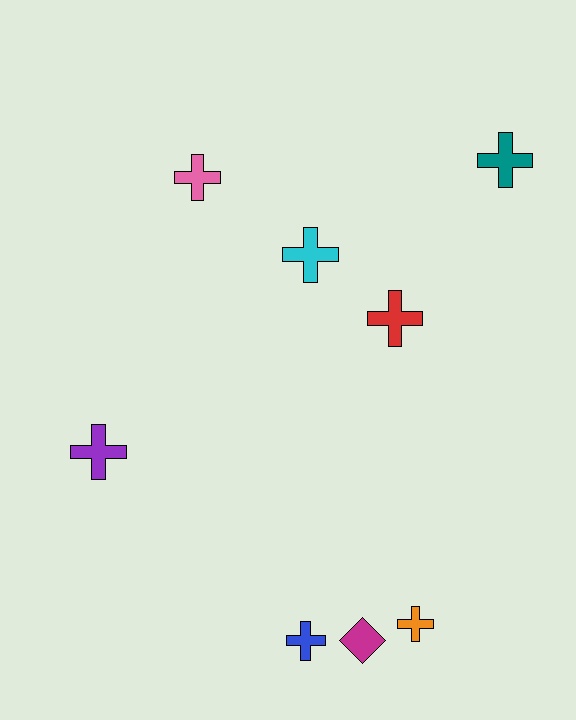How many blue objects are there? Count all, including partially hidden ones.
There is 1 blue object.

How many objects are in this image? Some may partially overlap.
There are 8 objects.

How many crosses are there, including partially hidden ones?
There are 7 crosses.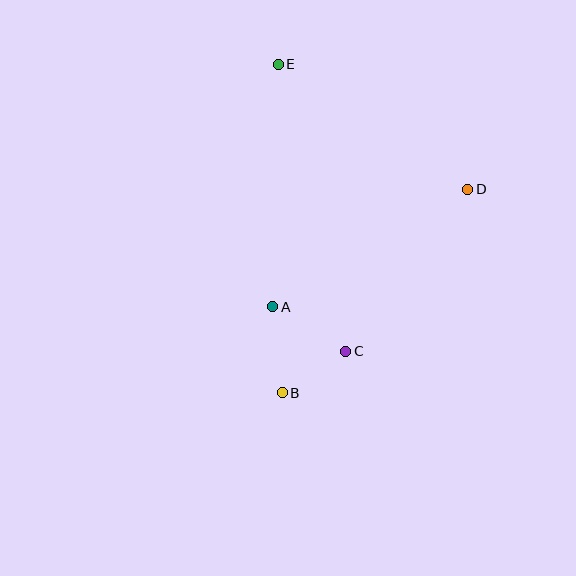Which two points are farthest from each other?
Points B and E are farthest from each other.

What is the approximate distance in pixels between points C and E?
The distance between C and E is approximately 295 pixels.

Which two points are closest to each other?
Points B and C are closest to each other.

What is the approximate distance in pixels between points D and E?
The distance between D and E is approximately 227 pixels.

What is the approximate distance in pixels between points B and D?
The distance between B and D is approximately 276 pixels.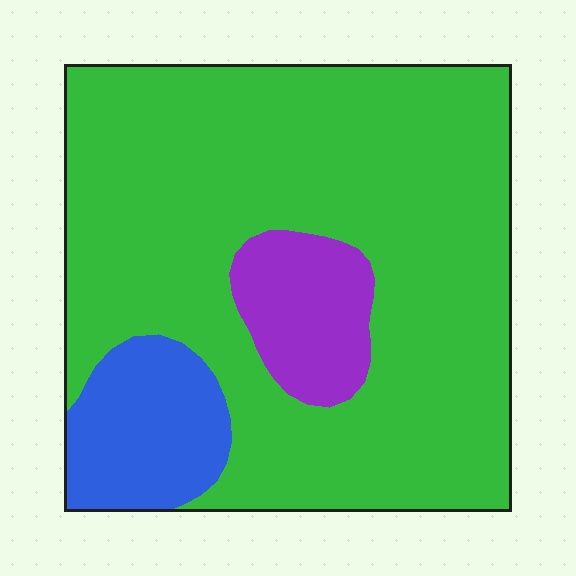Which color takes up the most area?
Green, at roughly 80%.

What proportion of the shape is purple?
Purple takes up about one tenth (1/10) of the shape.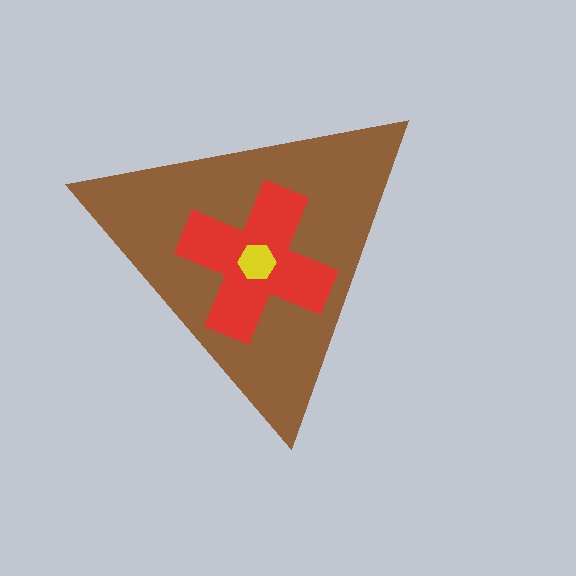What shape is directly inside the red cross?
The yellow hexagon.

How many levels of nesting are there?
3.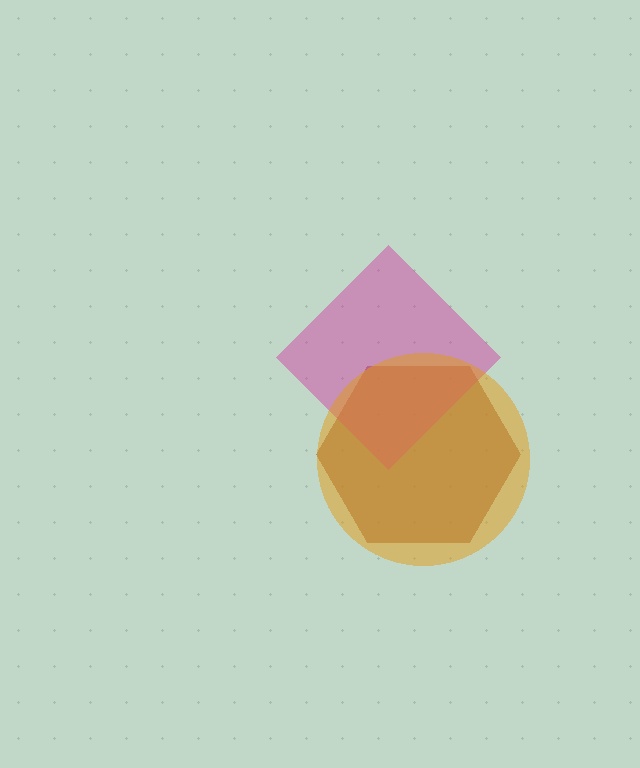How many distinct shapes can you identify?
There are 3 distinct shapes: a brown hexagon, a magenta diamond, an orange circle.